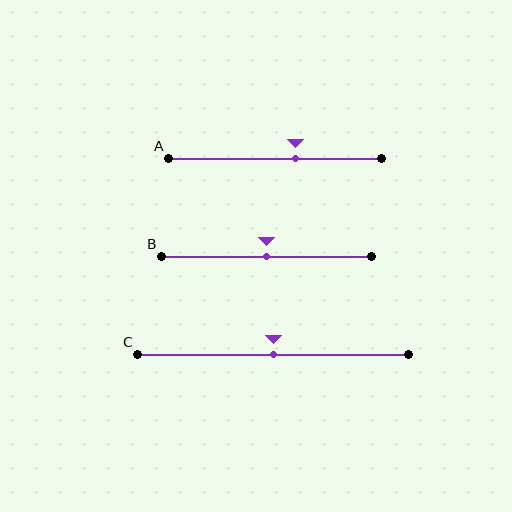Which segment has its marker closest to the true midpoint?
Segment B has its marker closest to the true midpoint.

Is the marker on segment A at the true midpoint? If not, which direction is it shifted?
No, the marker on segment A is shifted to the right by about 10% of the segment length.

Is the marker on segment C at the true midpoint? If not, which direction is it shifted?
Yes, the marker on segment C is at the true midpoint.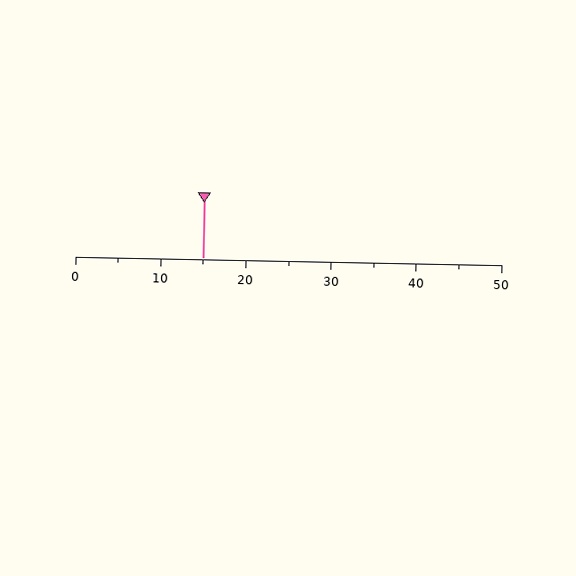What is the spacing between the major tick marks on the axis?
The major ticks are spaced 10 apart.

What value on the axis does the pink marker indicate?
The marker indicates approximately 15.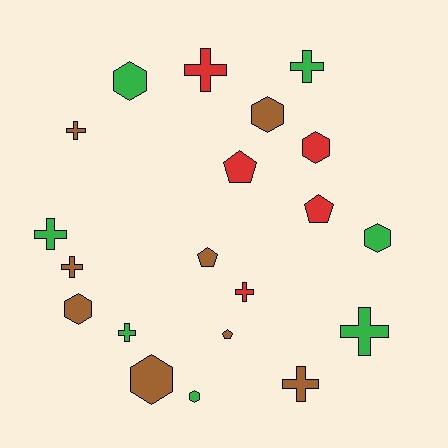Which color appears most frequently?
Brown, with 8 objects.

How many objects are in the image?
There are 20 objects.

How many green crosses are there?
There are 4 green crosses.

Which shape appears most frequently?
Cross, with 9 objects.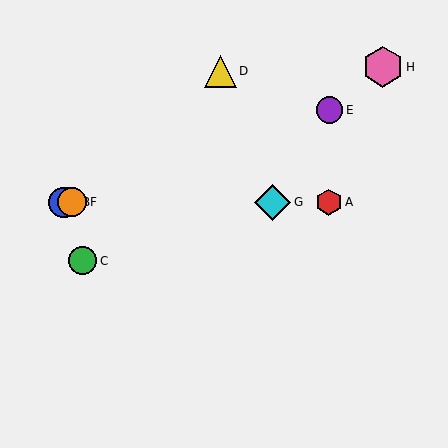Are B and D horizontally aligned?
No, B is at y≈202 and D is at y≈71.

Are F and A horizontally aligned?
Yes, both are at y≈202.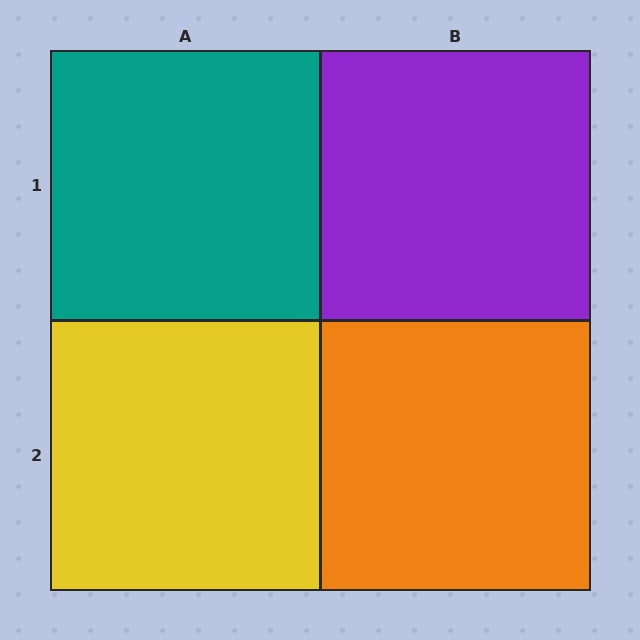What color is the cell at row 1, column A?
Teal.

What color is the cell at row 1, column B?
Purple.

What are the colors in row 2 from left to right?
Yellow, orange.